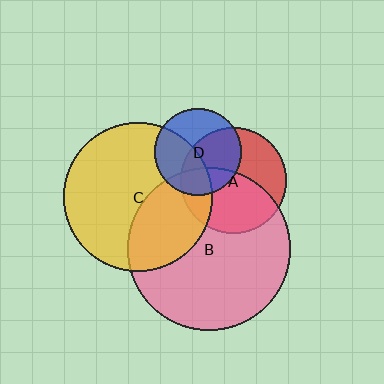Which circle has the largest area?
Circle B (pink).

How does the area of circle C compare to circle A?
Approximately 2.0 times.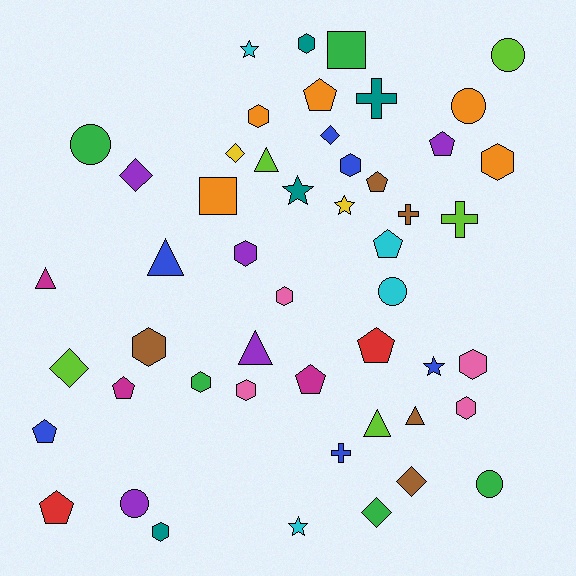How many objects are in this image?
There are 50 objects.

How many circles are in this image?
There are 6 circles.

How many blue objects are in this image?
There are 6 blue objects.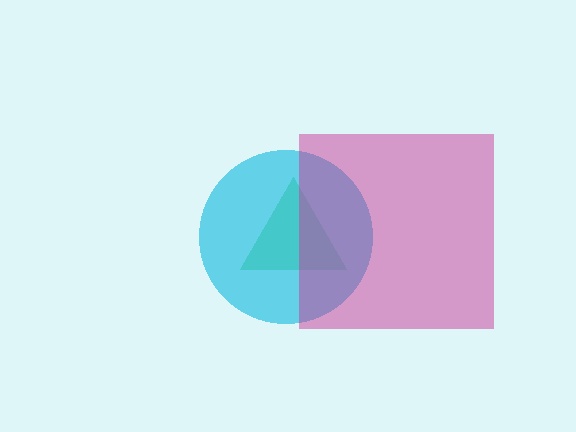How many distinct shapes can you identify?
There are 3 distinct shapes: a green triangle, a cyan circle, a magenta square.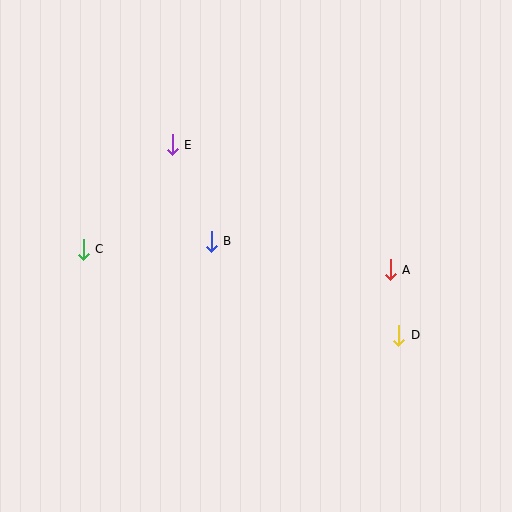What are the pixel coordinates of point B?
Point B is at (211, 241).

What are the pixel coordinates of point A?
Point A is at (390, 270).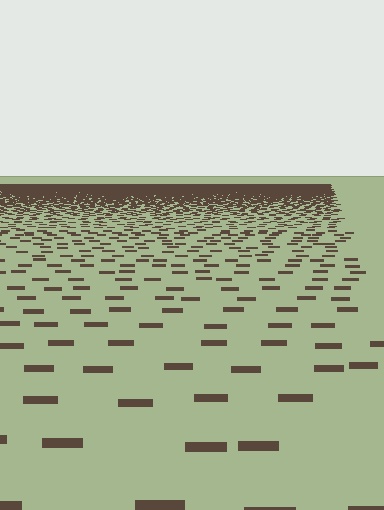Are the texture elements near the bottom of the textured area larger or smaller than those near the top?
Larger. Near the bottom, elements are closer to the viewer and appear at a bigger on-screen size.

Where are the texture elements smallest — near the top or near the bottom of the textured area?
Near the top.